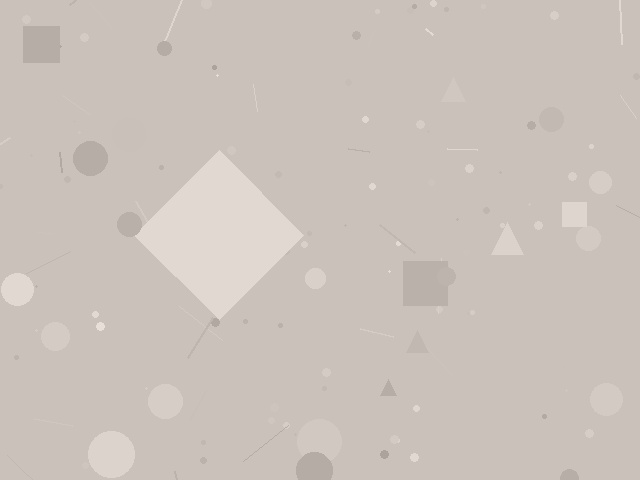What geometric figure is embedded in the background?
A diamond is embedded in the background.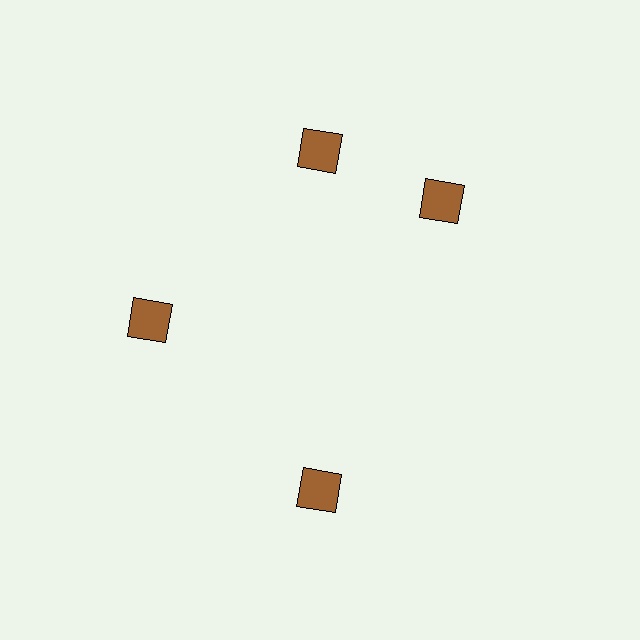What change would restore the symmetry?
The symmetry would be restored by rotating it back into even spacing with its neighbors so that all 4 squares sit at equal angles and equal distance from the center.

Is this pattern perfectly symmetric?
No. The 4 brown squares are arranged in a ring, but one element near the 3 o'clock position is rotated out of alignment along the ring, breaking the 4-fold rotational symmetry.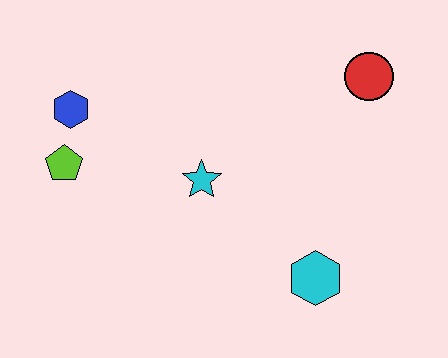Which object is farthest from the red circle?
The lime pentagon is farthest from the red circle.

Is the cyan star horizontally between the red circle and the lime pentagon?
Yes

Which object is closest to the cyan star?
The lime pentagon is closest to the cyan star.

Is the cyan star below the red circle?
Yes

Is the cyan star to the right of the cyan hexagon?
No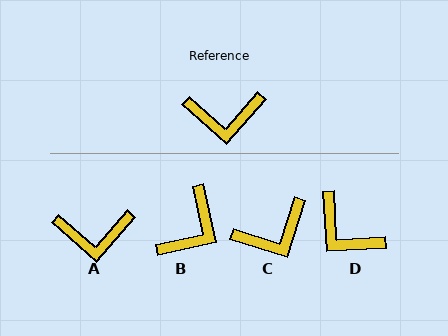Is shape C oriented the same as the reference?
No, it is off by about 24 degrees.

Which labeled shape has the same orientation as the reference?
A.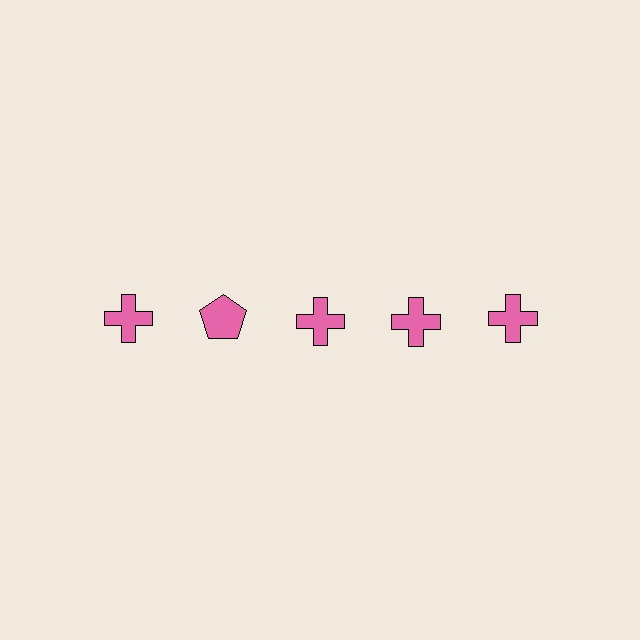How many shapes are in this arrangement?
There are 5 shapes arranged in a grid pattern.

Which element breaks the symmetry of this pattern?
The pink pentagon in the top row, second from left column breaks the symmetry. All other shapes are pink crosses.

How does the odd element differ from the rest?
It has a different shape: pentagon instead of cross.